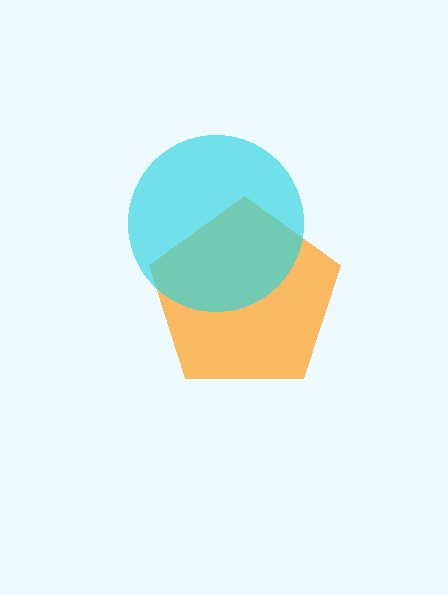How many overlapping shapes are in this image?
There are 2 overlapping shapes in the image.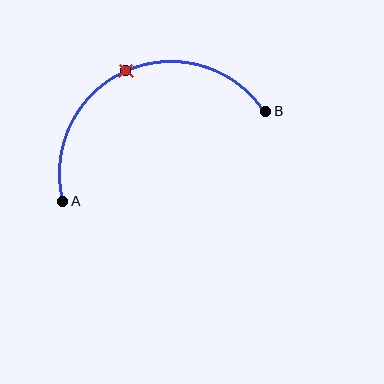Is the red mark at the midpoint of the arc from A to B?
Yes. The red mark lies on the arc at equal arc-length from both A and B — it is the arc midpoint.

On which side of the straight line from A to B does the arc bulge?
The arc bulges above the straight line connecting A and B.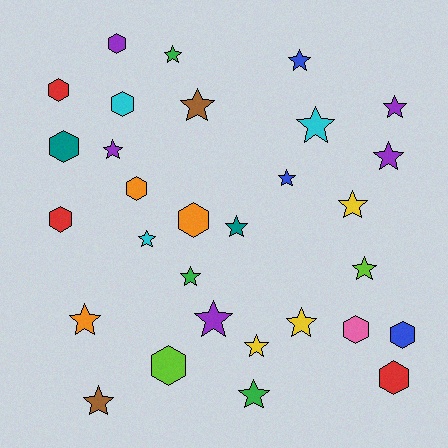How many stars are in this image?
There are 19 stars.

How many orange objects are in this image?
There are 3 orange objects.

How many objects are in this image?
There are 30 objects.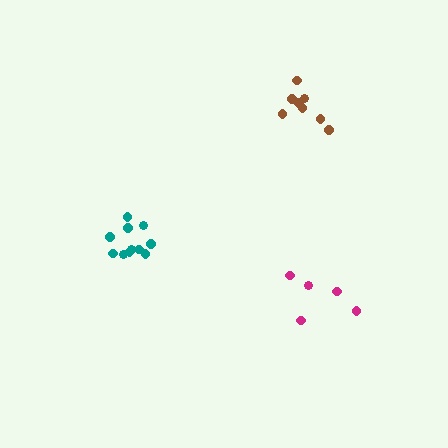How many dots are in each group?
Group 1: 11 dots, Group 2: 8 dots, Group 3: 5 dots (24 total).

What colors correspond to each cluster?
The clusters are colored: teal, brown, magenta.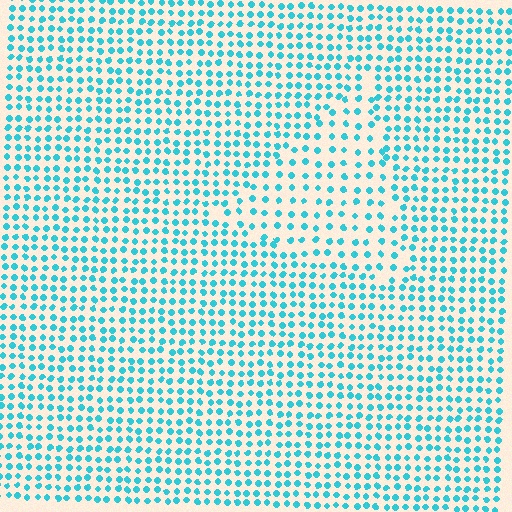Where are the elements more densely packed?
The elements are more densely packed outside the triangle boundary.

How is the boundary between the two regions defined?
The boundary is defined by a change in element density (approximately 1.7x ratio). All elements are the same color, size, and shape.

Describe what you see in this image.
The image contains small cyan elements arranged at two different densities. A triangle-shaped region is visible where the elements are less densely packed than the surrounding area.